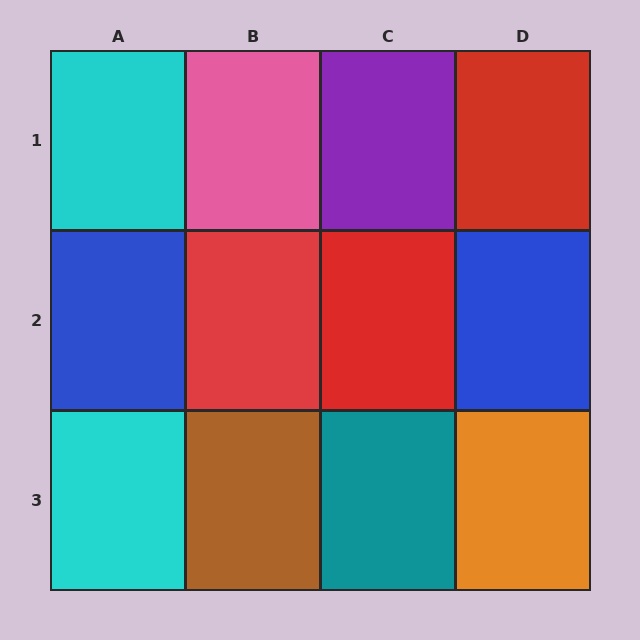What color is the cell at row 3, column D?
Orange.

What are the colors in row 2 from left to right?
Blue, red, red, blue.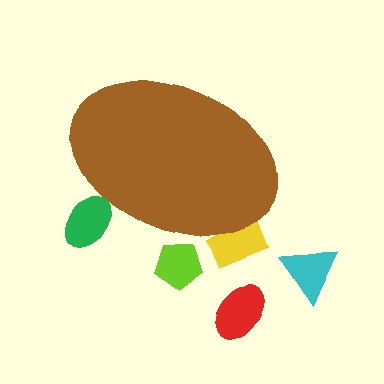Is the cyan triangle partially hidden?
No, the cyan triangle is fully visible.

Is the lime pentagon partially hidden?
Yes, the lime pentagon is partially hidden behind the brown ellipse.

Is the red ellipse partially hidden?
No, the red ellipse is fully visible.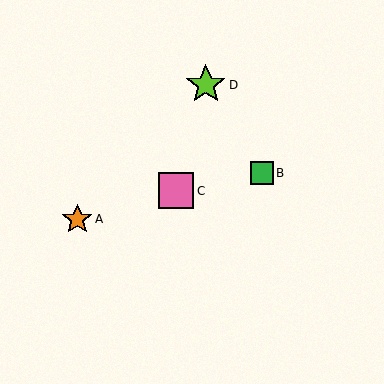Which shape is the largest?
The lime star (labeled D) is the largest.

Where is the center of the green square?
The center of the green square is at (262, 173).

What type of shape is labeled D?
Shape D is a lime star.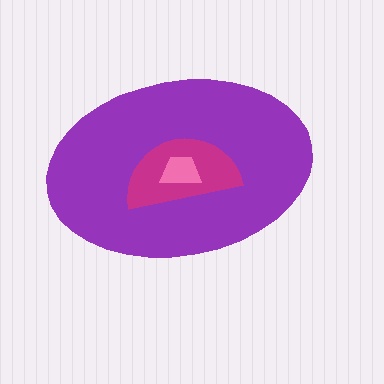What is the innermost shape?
The pink trapezoid.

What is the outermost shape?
The purple ellipse.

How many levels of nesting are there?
3.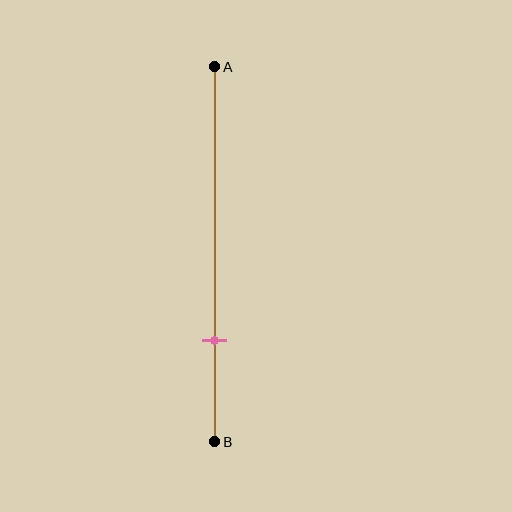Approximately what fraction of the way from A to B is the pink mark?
The pink mark is approximately 75% of the way from A to B.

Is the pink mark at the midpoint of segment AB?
No, the mark is at about 75% from A, not at the 50% midpoint.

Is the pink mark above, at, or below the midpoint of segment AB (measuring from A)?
The pink mark is below the midpoint of segment AB.